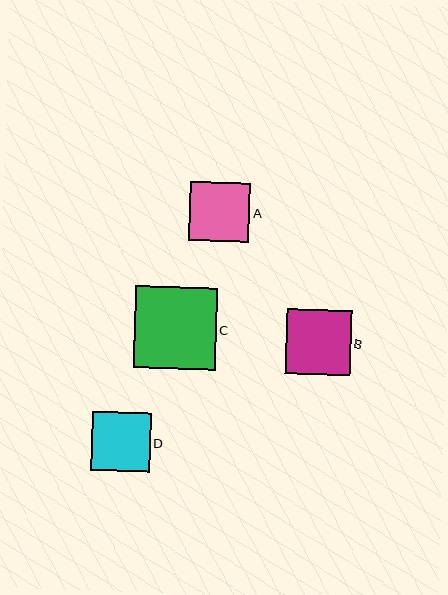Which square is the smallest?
Square D is the smallest with a size of approximately 59 pixels.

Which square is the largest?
Square C is the largest with a size of approximately 82 pixels.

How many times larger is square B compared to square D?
Square B is approximately 1.1 times the size of square D.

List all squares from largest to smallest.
From largest to smallest: C, B, A, D.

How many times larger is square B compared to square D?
Square B is approximately 1.1 times the size of square D.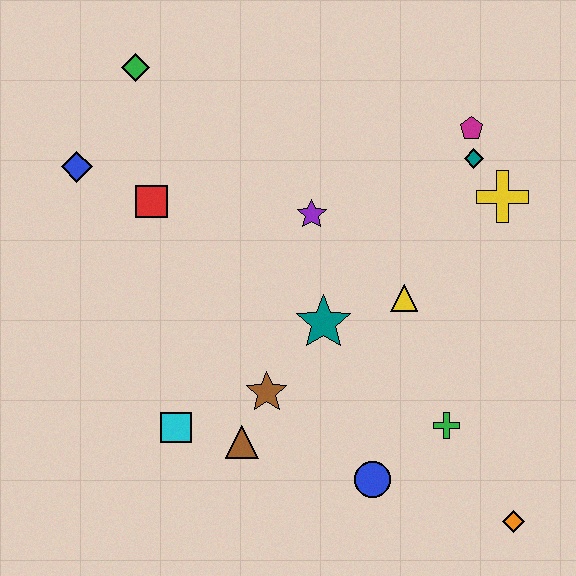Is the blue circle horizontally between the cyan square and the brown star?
No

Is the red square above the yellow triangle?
Yes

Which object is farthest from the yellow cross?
The blue diamond is farthest from the yellow cross.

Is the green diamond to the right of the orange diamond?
No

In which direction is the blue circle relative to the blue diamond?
The blue circle is below the blue diamond.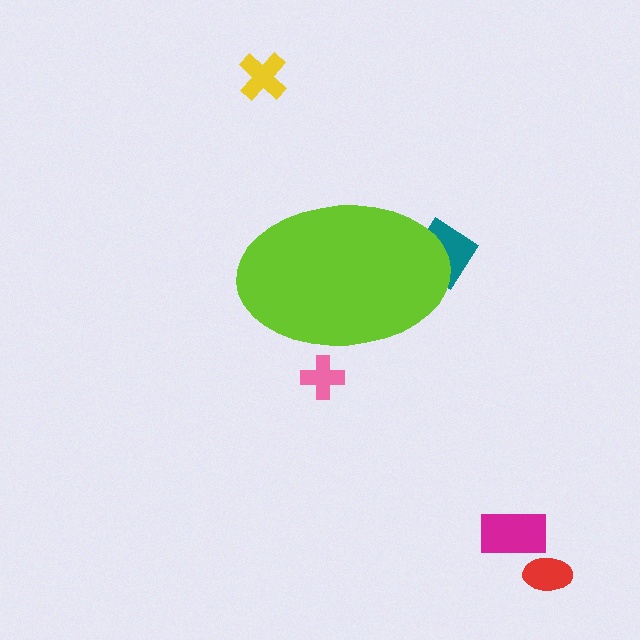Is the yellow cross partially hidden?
No, the yellow cross is fully visible.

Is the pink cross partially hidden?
Yes, the pink cross is partially hidden behind the lime ellipse.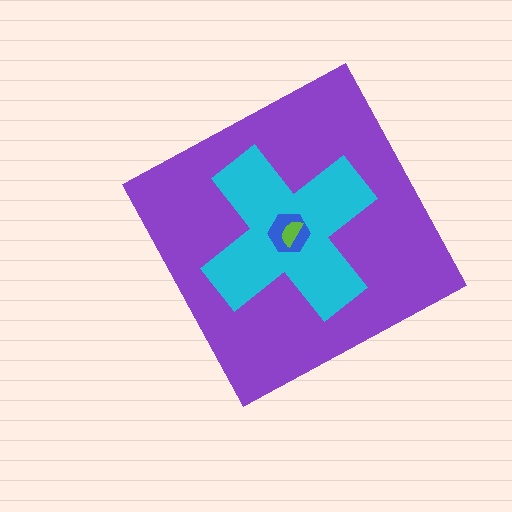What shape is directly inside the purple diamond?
The cyan cross.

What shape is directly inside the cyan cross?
The blue hexagon.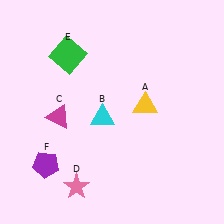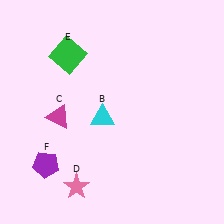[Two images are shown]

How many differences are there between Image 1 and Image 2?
There is 1 difference between the two images.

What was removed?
The yellow triangle (A) was removed in Image 2.